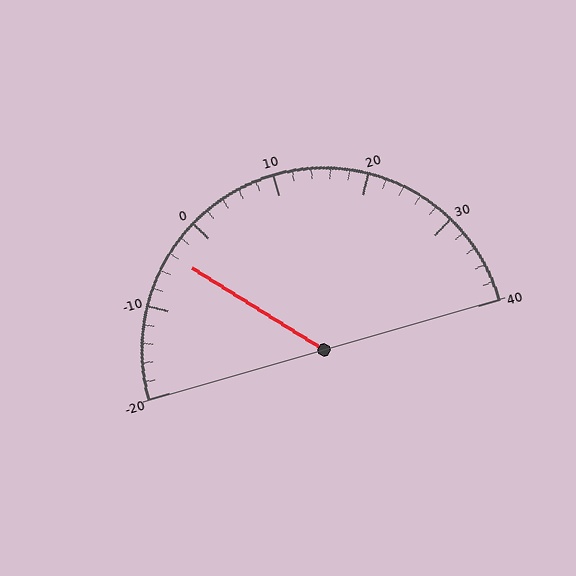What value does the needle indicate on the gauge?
The needle indicates approximately -4.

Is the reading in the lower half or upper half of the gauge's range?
The reading is in the lower half of the range (-20 to 40).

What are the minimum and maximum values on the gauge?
The gauge ranges from -20 to 40.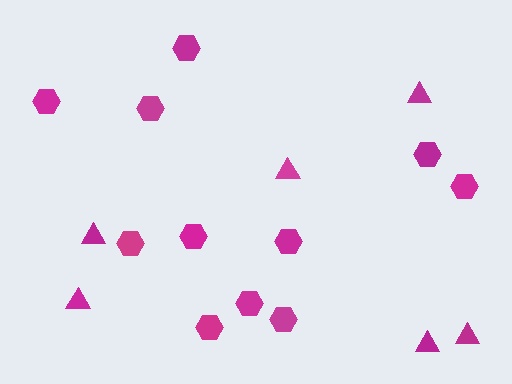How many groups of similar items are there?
There are 2 groups: one group of hexagons (11) and one group of triangles (6).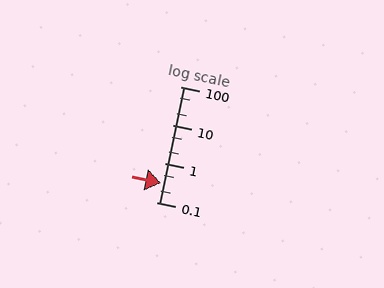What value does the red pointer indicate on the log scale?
The pointer indicates approximately 0.31.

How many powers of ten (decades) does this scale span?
The scale spans 3 decades, from 0.1 to 100.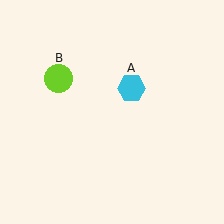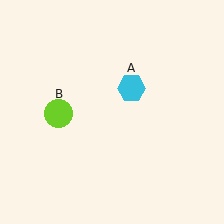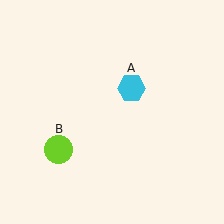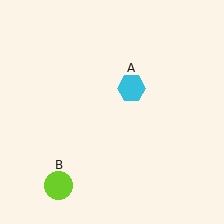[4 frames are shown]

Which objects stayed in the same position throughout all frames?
Cyan hexagon (object A) remained stationary.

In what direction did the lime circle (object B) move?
The lime circle (object B) moved down.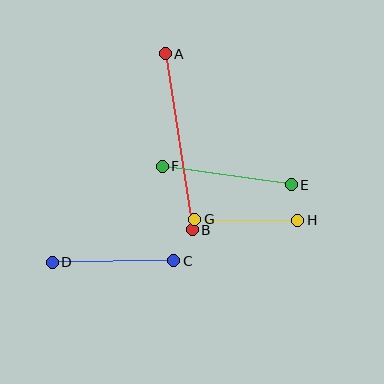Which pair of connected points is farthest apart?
Points A and B are farthest apart.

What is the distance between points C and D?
The distance is approximately 122 pixels.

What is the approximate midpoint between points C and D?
The midpoint is at approximately (113, 261) pixels.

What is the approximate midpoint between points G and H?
The midpoint is at approximately (246, 220) pixels.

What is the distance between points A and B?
The distance is approximately 178 pixels.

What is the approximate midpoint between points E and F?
The midpoint is at approximately (227, 176) pixels.